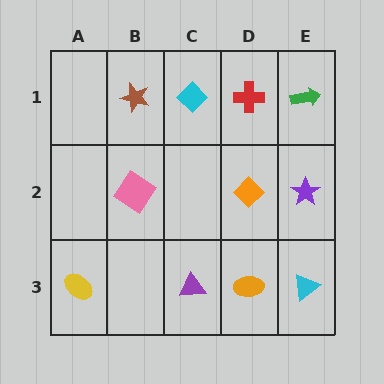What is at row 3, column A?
A yellow ellipse.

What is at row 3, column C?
A purple triangle.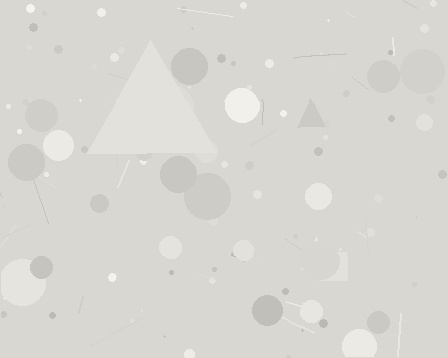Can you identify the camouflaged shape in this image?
The camouflaged shape is a triangle.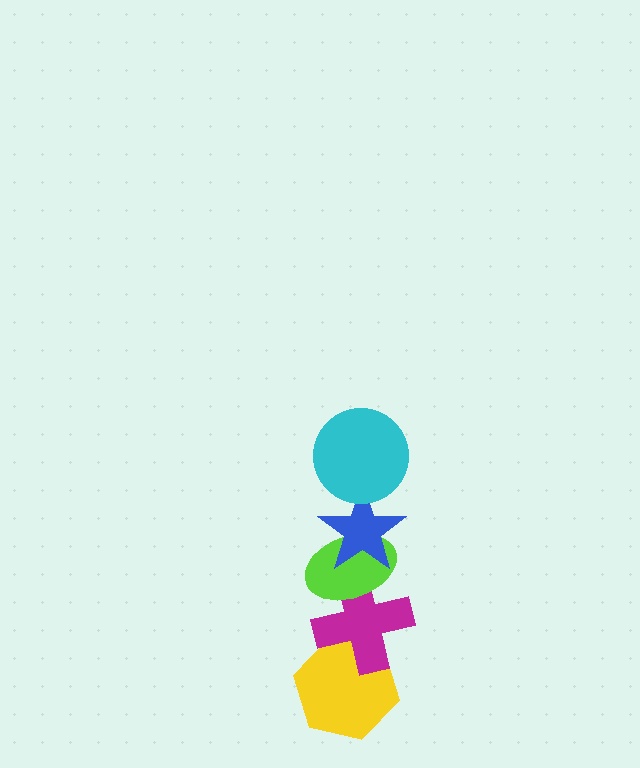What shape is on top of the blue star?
The cyan circle is on top of the blue star.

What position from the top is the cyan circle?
The cyan circle is 1st from the top.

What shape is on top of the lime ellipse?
The blue star is on top of the lime ellipse.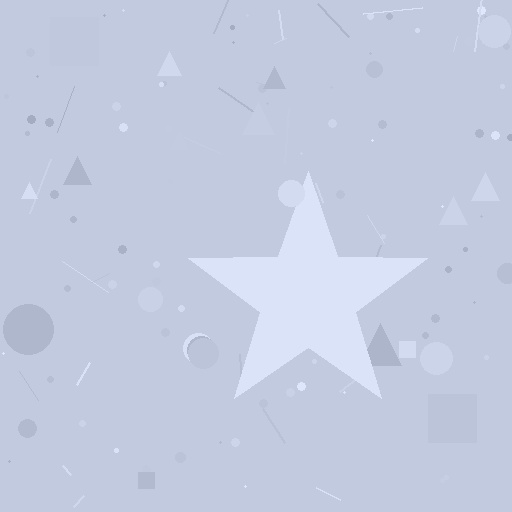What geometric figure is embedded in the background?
A star is embedded in the background.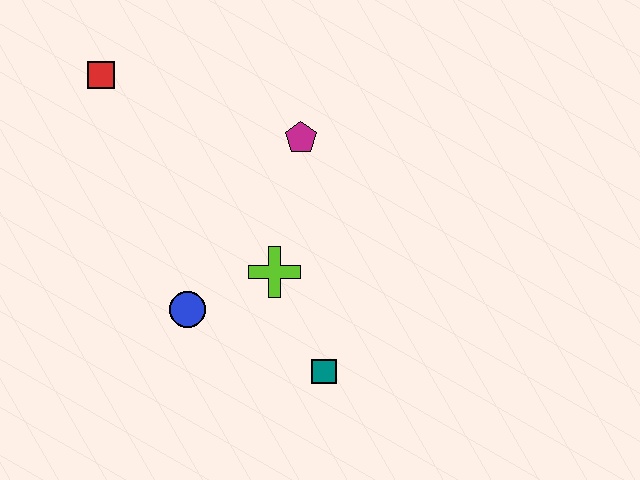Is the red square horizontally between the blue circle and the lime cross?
No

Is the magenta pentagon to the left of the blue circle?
No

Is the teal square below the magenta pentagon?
Yes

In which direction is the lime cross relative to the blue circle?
The lime cross is to the right of the blue circle.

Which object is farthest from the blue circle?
The red square is farthest from the blue circle.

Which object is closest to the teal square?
The lime cross is closest to the teal square.